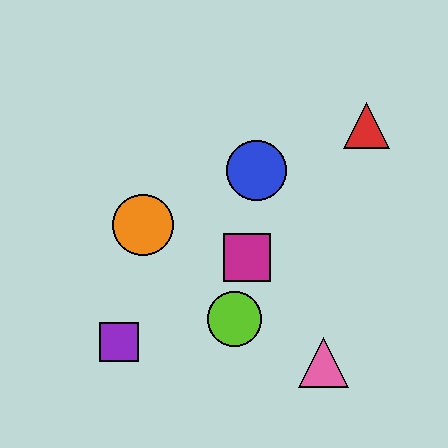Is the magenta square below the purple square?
No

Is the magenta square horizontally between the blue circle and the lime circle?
Yes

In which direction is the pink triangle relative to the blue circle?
The pink triangle is below the blue circle.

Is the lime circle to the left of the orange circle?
No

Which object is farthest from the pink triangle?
The red triangle is farthest from the pink triangle.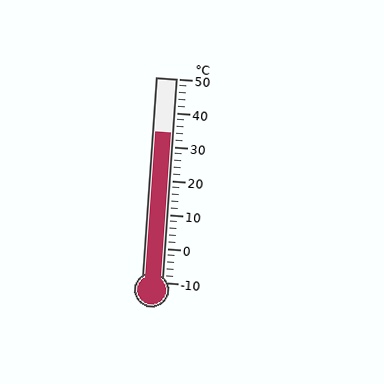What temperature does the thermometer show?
The thermometer shows approximately 34°C.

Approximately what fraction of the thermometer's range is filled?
The thermometer is filled to approximately 75% of its range.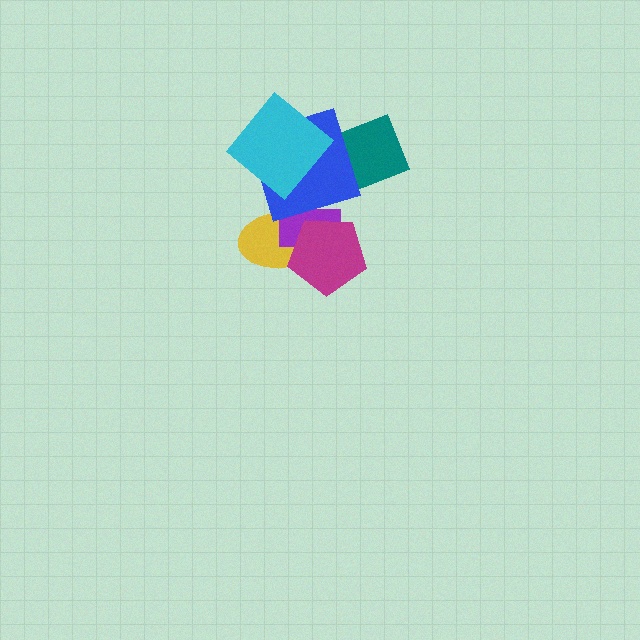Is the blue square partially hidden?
Yes, it is partially covered by another shape.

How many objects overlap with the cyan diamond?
2 objects overlap with the cyan diamond.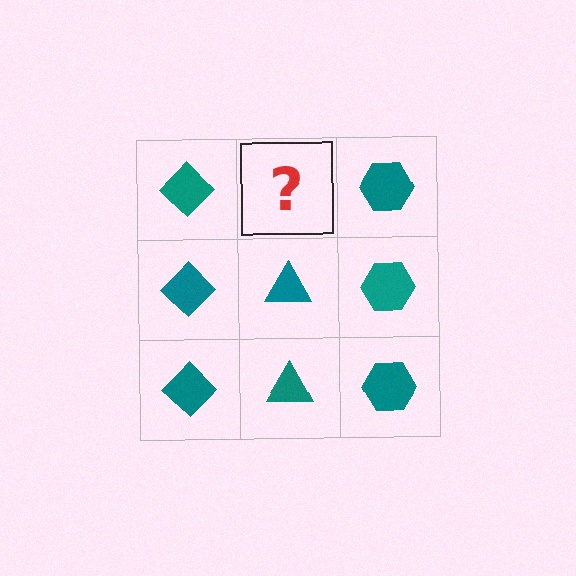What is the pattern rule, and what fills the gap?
The rule is that each column has a consistent shape. The gap should be filled with a teal triangle.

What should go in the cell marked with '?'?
The missing cell should contain a teal triangle.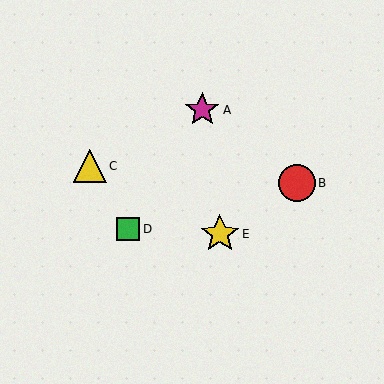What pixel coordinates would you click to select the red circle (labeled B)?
Click at (297, 183) to select the red circle B.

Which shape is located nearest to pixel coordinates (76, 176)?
The yellow triangle (labeled C) at (90, 166) is nearest to that location.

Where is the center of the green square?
The center of the green square is at (128, 229).